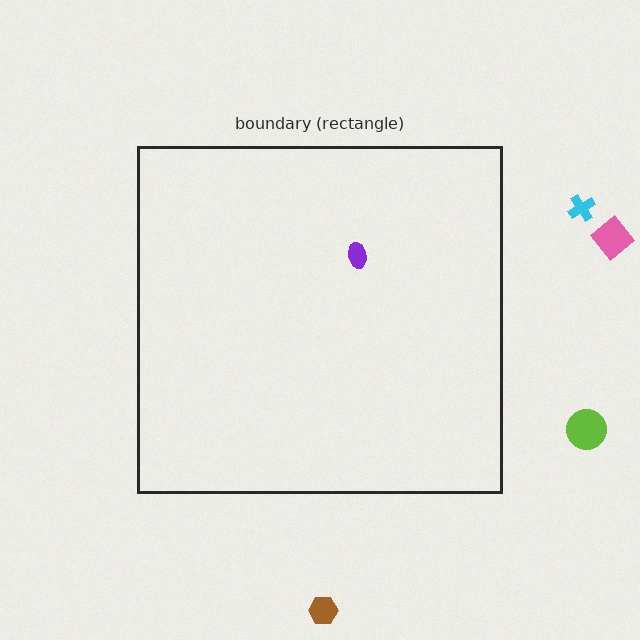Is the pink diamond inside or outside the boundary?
Outside.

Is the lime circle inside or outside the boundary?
Outside.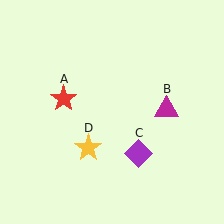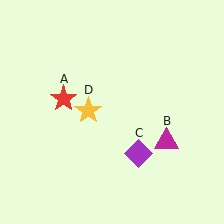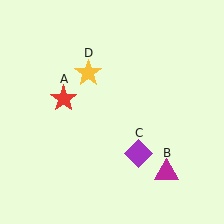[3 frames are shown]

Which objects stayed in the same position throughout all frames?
Red star (object A) and purple diamond (object C) remained stationary.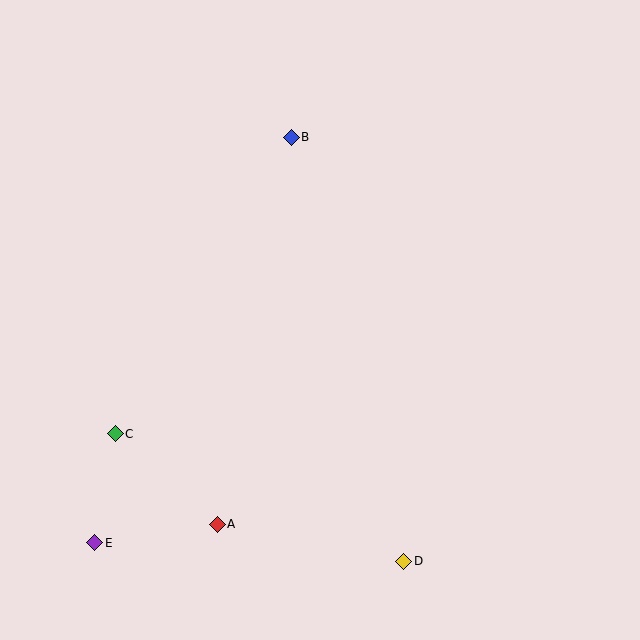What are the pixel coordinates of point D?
Point D is at (404, 561).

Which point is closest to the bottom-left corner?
Point E is closest to the bottom-left corner.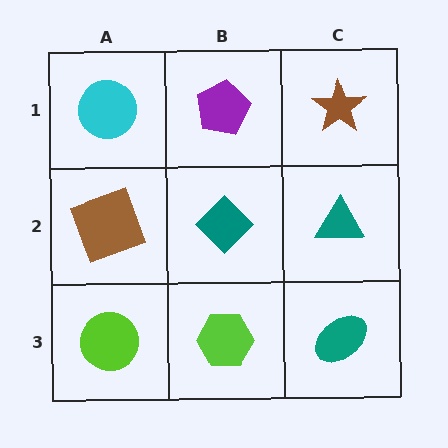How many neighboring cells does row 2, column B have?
4.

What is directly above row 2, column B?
A purple pentagon.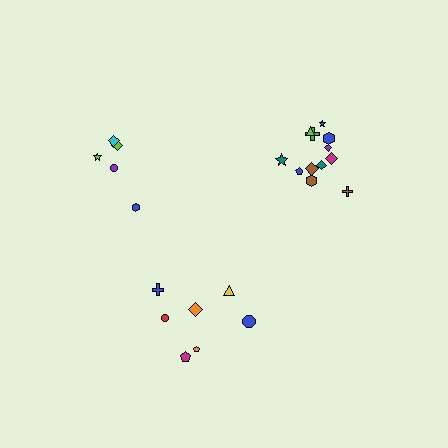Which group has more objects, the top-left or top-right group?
The top-right group.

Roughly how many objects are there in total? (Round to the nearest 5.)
Roughly 25 objects in total.